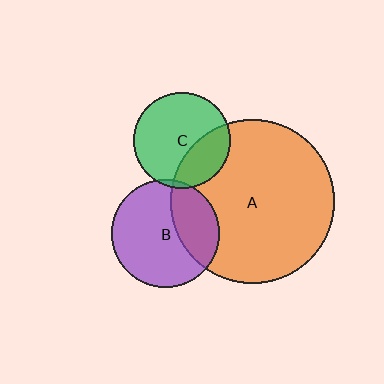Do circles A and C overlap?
Yes.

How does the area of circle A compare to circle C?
Approximately 2.9 times.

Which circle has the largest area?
Circle A (orange).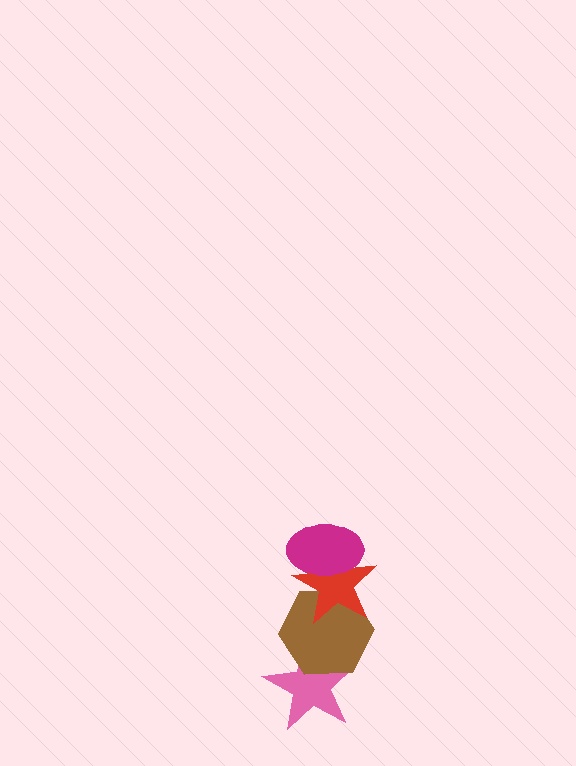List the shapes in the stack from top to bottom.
From top to bottom: the magenta ellipse, the red star, the brown hexagon, the pink star.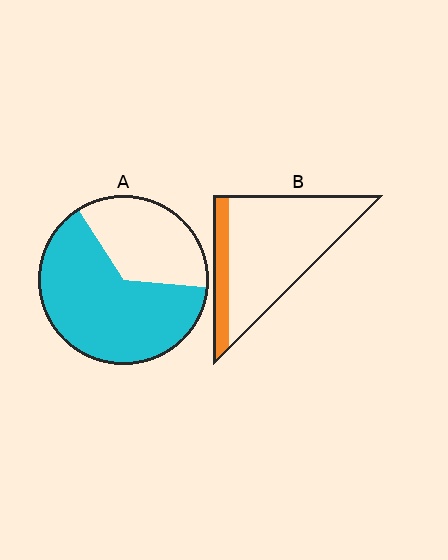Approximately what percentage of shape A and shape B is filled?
A is approximately 65% and B is approximately 20%.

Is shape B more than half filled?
No.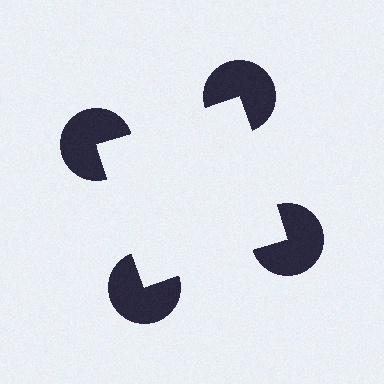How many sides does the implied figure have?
4 sides.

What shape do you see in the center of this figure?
An illusory square — its edges are inferred from the aligned wedge cuts in the pac-man discs, not physically drawn.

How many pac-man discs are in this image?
There are 4 — one at each vertex of the illusory square.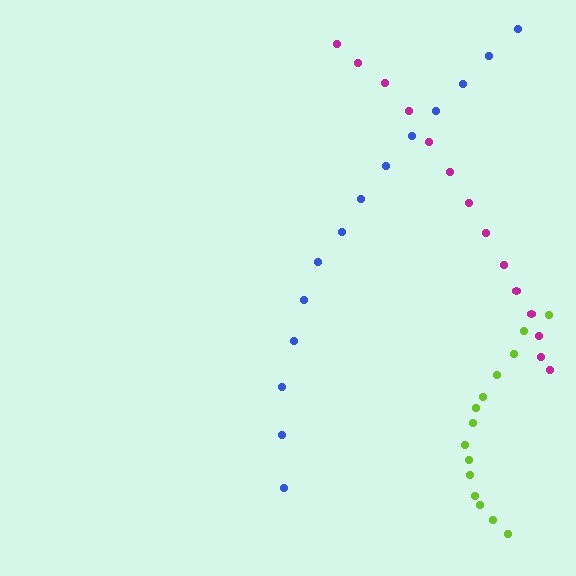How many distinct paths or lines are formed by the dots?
There are 3 distinct paths.